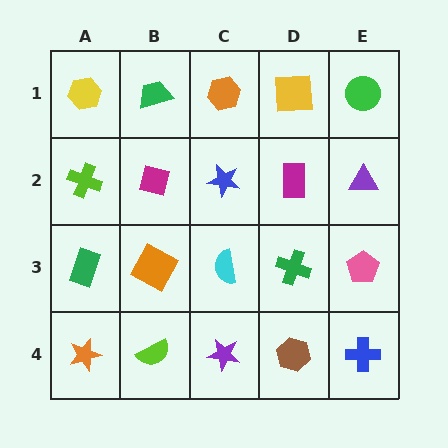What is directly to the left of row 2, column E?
A magenta rectangle.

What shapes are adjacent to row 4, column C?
A cyan semicircle (row 3, column C), a lime semicircle (row 4, column B), a brown hexagon (row 4, column D).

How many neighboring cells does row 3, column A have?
3.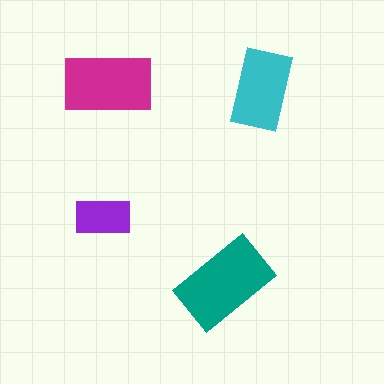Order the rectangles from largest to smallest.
the teal one, the magenta one, the cyan one, the purple one.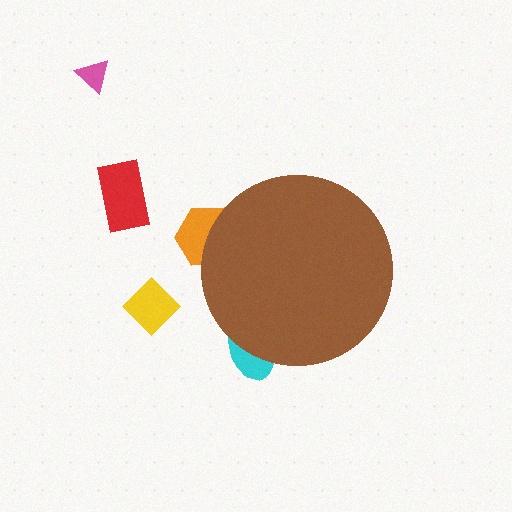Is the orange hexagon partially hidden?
Yes, the orange hexagon is partially hidden behind the brown circle.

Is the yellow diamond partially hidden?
No, the yellow diamond is fully visible.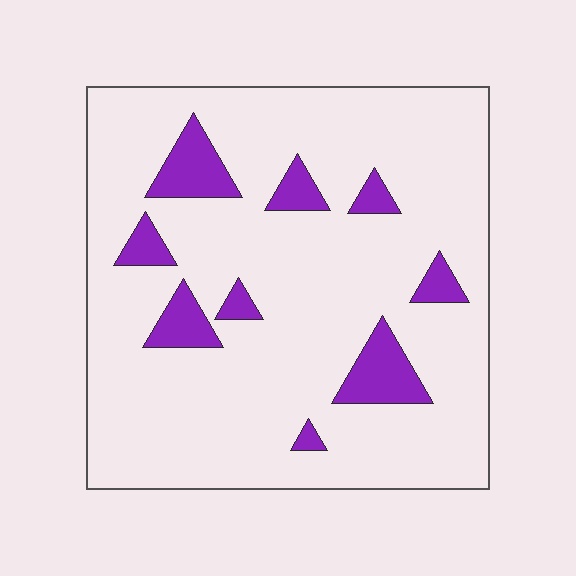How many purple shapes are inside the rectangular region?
9.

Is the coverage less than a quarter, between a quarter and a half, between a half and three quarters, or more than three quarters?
Less than a quarter.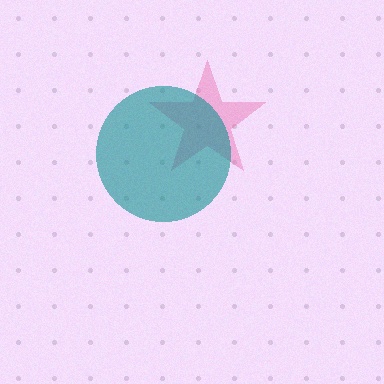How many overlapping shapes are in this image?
There are 2 overlapping shapes in the image.